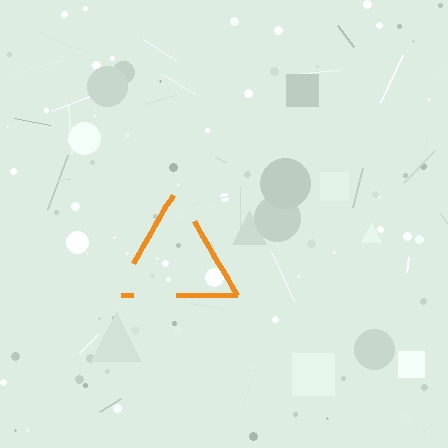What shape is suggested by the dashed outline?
The dashed outline suggests a triangle.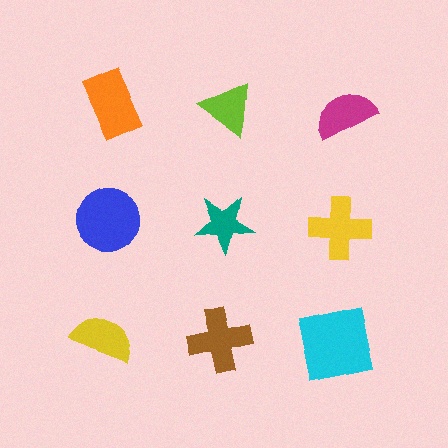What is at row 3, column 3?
A cyan square.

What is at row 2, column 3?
A yellow cross.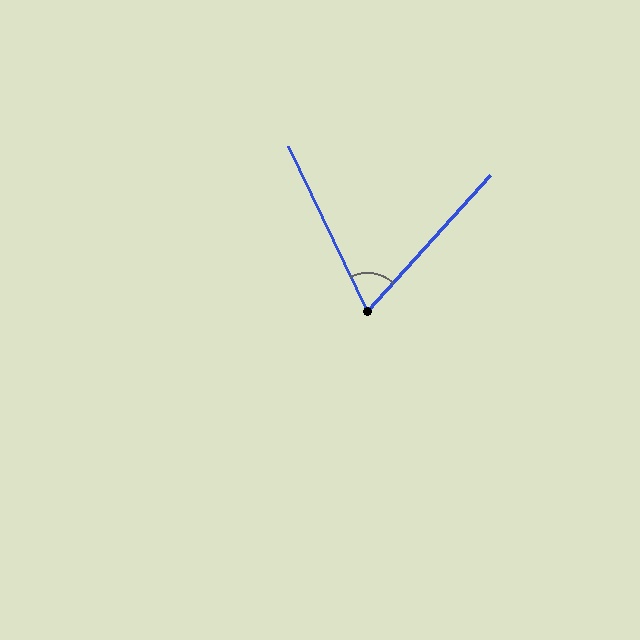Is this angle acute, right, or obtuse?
It is acute.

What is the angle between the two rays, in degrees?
Approximately 68 degrees.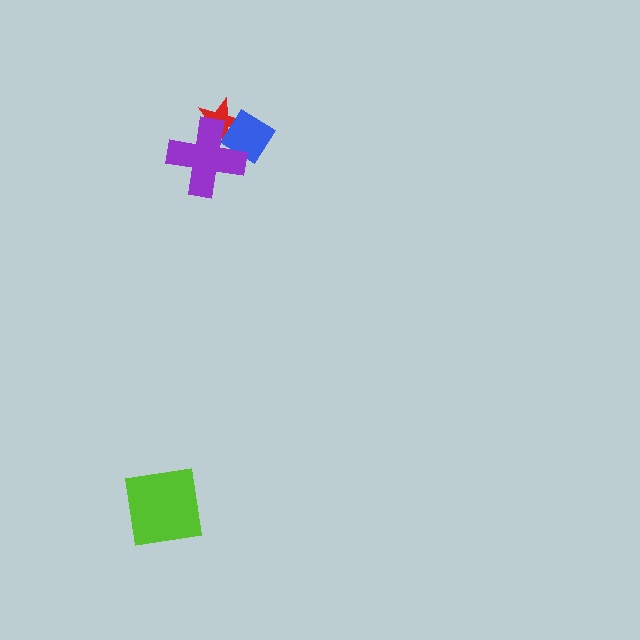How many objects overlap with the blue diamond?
2 objects overlap with the blue diamond.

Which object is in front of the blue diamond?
The purple cross is in front of the blue diamond.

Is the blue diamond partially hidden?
Yes, it is partially covered by another shape.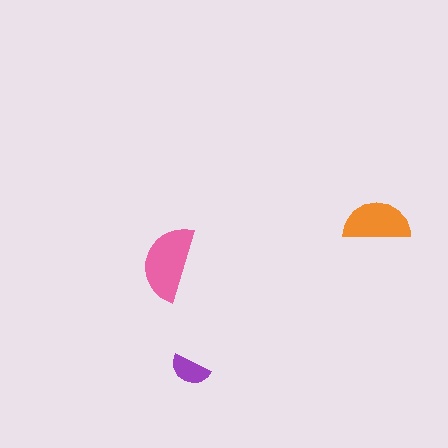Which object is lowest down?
The purple semicircle is bottommost.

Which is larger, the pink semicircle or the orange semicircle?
The pink one.